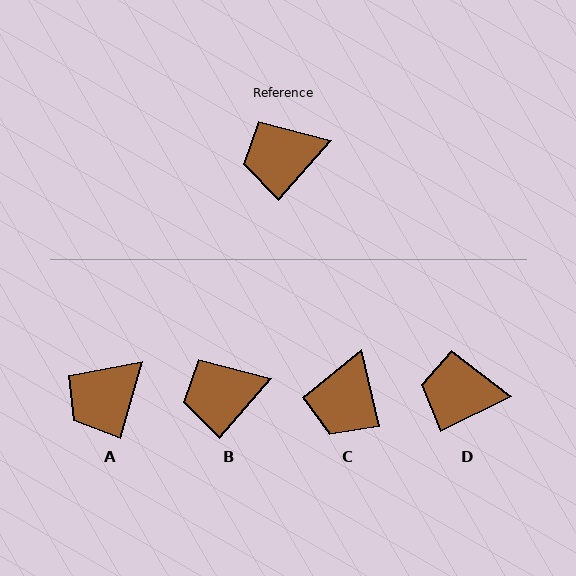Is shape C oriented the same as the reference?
No, it is off by about 55 degrees.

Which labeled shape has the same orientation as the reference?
B.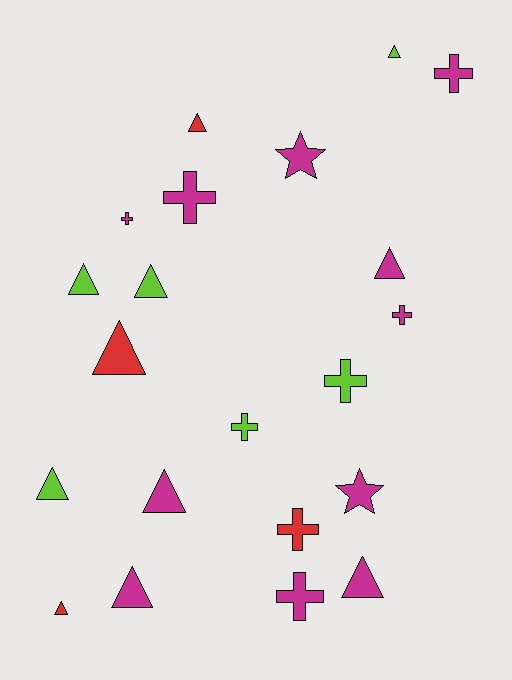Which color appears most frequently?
Magenta, with 11 objects.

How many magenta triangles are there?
There are 4 magenta triangles.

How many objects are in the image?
There are 21 objects.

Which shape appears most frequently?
Triangle, with 11 objects.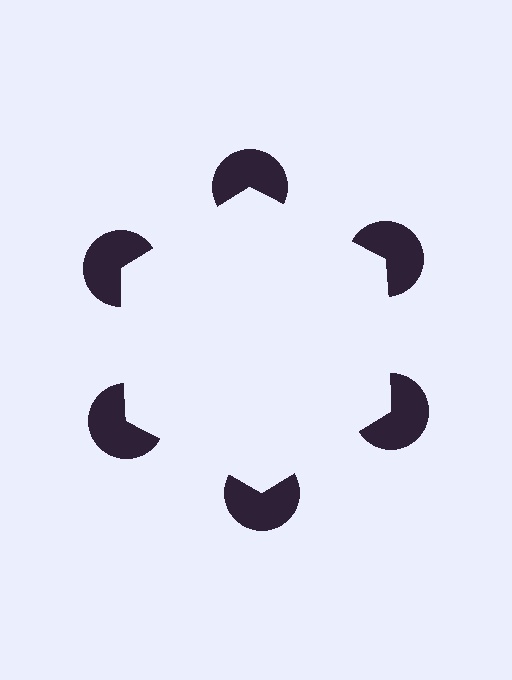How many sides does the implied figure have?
6 sides.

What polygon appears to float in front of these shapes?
An illusory hexagon — its edges are inferred from the aligned wedge cuts in the pac-man discs, not physically drawn.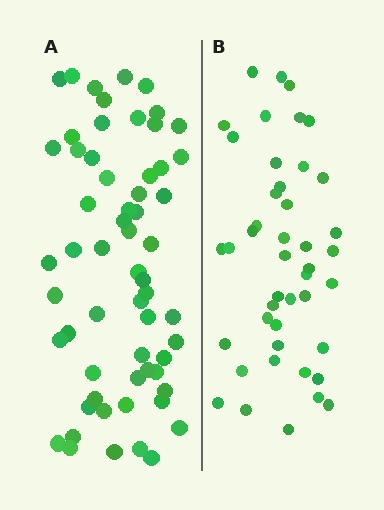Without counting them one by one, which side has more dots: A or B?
Region A (the left region) has more dots.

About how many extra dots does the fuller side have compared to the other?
Region A has approximately 15 more dots than region B.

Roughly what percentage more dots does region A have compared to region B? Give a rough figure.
About 35% more.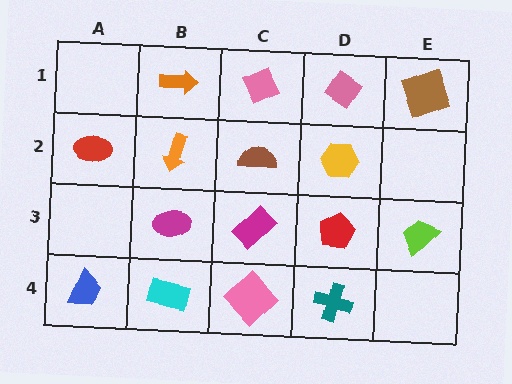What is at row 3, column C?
A magenta rectangle.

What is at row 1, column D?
A pink diamond.